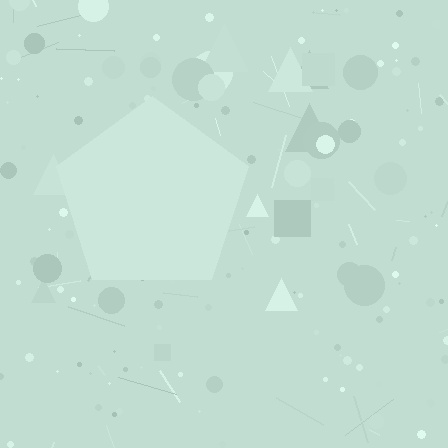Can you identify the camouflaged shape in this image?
The camouflaged shape is a pentagon.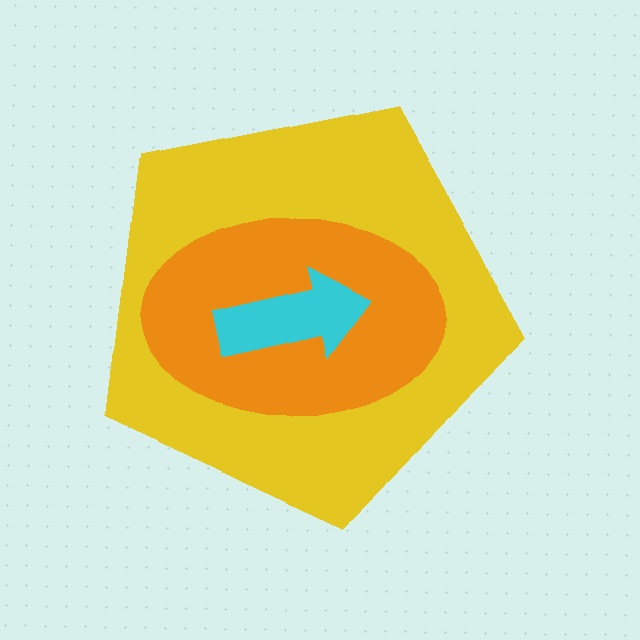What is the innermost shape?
The cyan arrow.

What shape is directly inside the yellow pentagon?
The orange ellipse.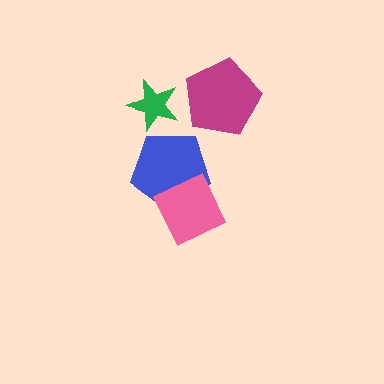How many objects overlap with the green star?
0 objects overlap with the green star.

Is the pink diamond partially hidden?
No, no other shape covers it.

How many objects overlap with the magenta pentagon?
0 objects overlap with the magenta pentagon.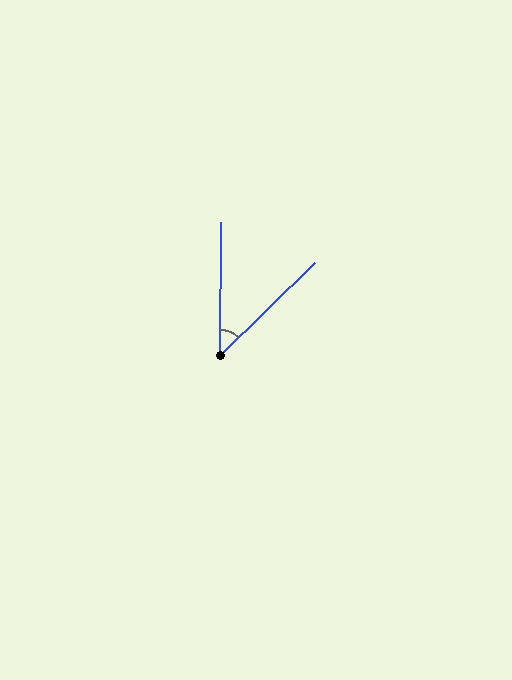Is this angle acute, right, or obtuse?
It is acute.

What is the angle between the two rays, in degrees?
Approximately 45 degrees.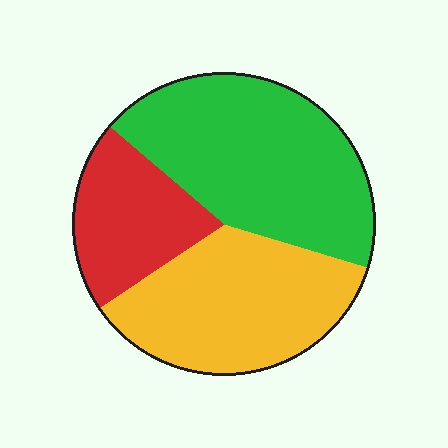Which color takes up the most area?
Green, at roughly 45%.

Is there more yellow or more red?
Yellow.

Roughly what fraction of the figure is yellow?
Yellow takes up about three eighths (3/8) of the figure.